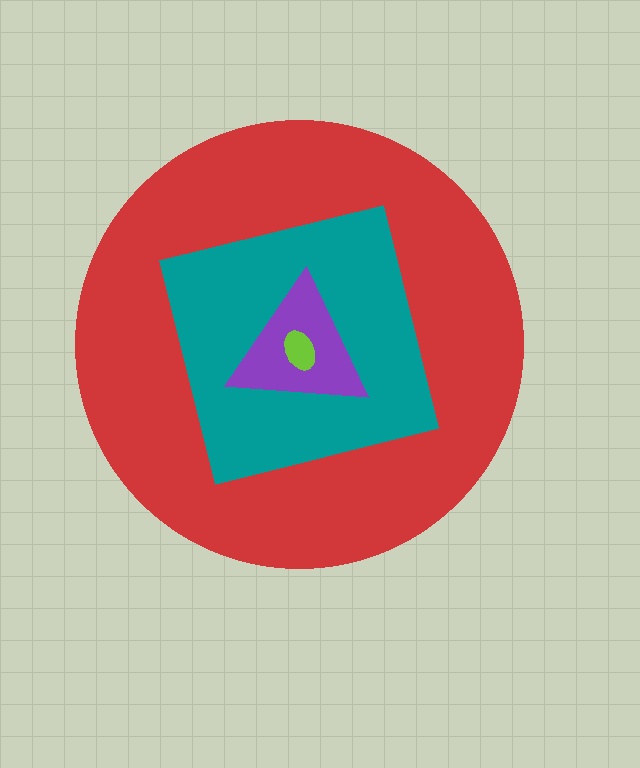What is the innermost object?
The lime ellipse.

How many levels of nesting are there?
4.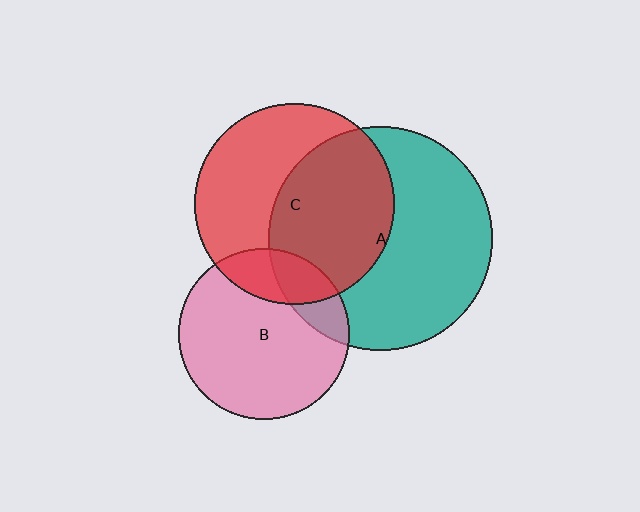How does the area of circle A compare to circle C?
Approximately 1.3 times.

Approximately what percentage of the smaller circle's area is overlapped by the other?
Approximately 50%.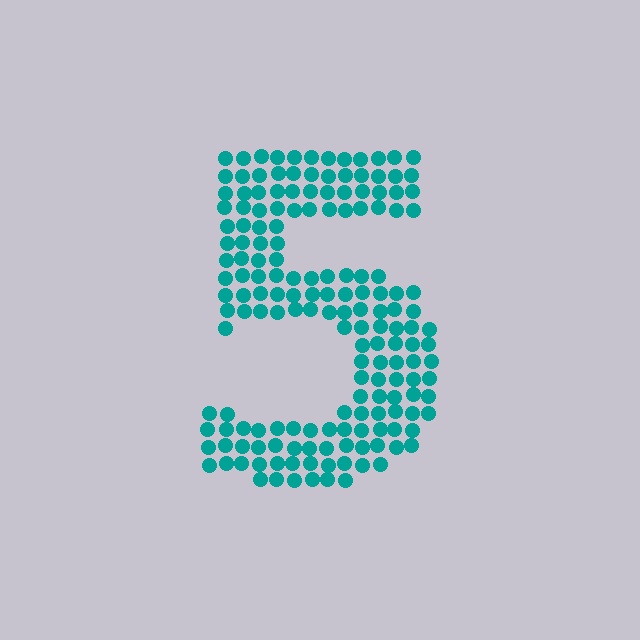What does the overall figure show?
The overall figure shows the digit 5.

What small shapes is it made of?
It is made of small circles.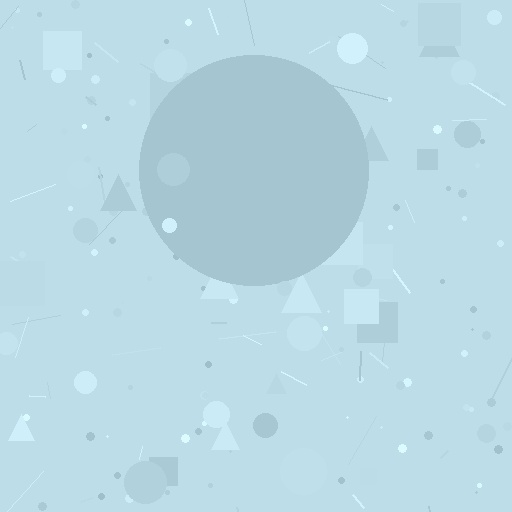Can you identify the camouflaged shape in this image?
The camouflaged shape is a circle.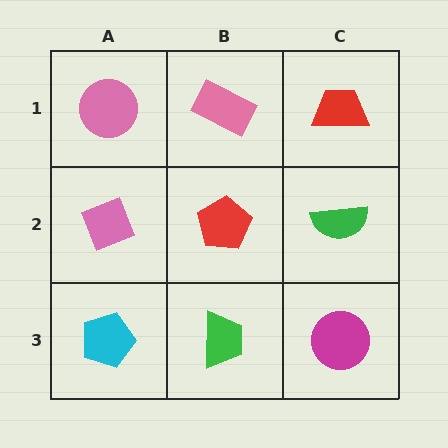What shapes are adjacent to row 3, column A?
A pink diamond (row 2, column A), a green trapezoid (row 3, column B).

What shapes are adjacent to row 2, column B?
A pink rectangle (row 1, column B), a green trapezoid (row 3, column B), a pink diamond (row 2, column A), a green semicircle (row 2, column C).